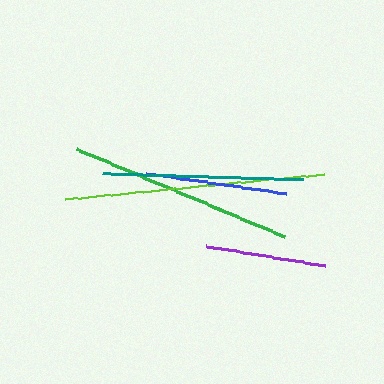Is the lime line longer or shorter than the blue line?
The lime line is longer than the blue line.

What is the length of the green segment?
The green segment is approximately 225 pixels long.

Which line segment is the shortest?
The purple line is the shortest at approximately 120 pixels.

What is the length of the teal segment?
The teal segment is approximately 201 pixels long.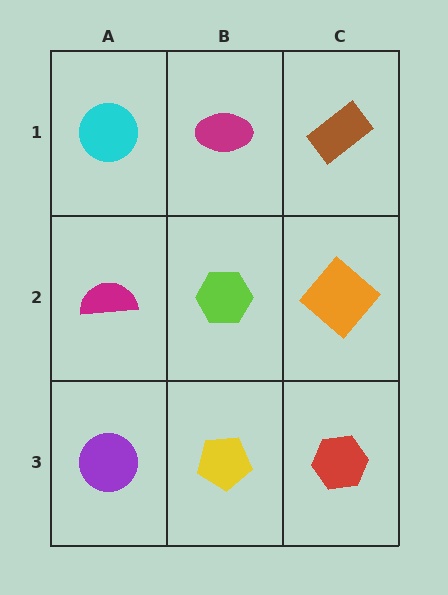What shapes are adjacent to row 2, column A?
A cyan circle (row 1, column A), a purple circle (row 3, column A), a lime hexagon (row 2, column B).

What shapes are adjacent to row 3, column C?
An orange diamond (row 2, column C), a yellow pentagon (row 3, column B).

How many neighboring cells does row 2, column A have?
3.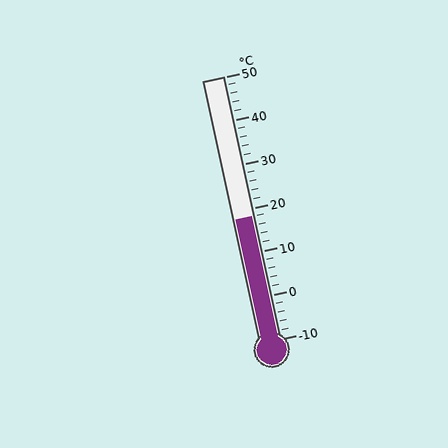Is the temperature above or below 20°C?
The temperature is below 20°C.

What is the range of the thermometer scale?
The thermometer scale ranges from -10°C to 50°C.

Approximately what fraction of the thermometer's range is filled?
The thermometer is filled to approximately 45% of its range.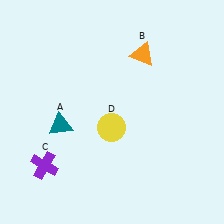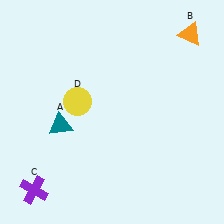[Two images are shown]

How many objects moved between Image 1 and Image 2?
3 objects moved between the two images.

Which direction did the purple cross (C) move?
The purple cross (C) moved down.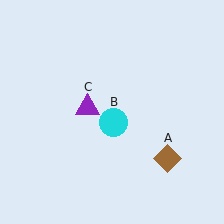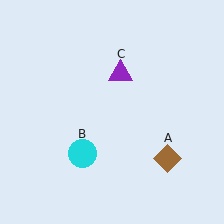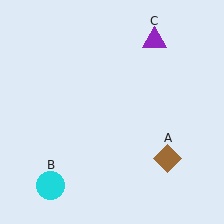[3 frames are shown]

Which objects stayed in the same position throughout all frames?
Brown diamond (object A) remained stationary.